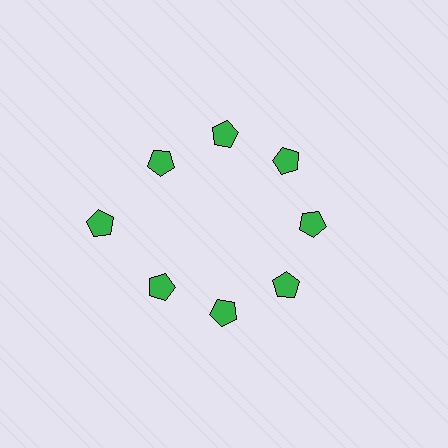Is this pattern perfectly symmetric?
No. The 8 green pentagons are arranged in a ring, but one element near the 9 o'clock position is pushed outward from the center, breaking the 8-fold rotational symmetry.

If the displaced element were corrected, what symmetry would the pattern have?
It would have 8-fold rotational symmetry — the pattern would map onto itself every 45 degrees.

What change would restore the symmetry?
The symmetry would be restored by moving it inward, back onto the ring so that all 8 pentagons sit at equal angles and equal distance from the center.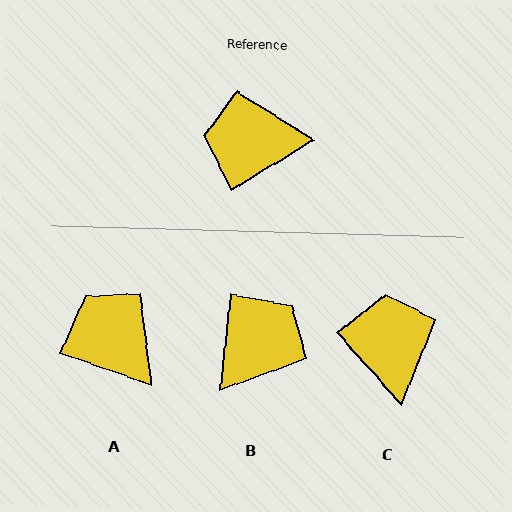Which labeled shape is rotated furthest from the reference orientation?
B, about 127 degrees away.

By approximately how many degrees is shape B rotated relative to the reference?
Approximately 127 degrees clockwise.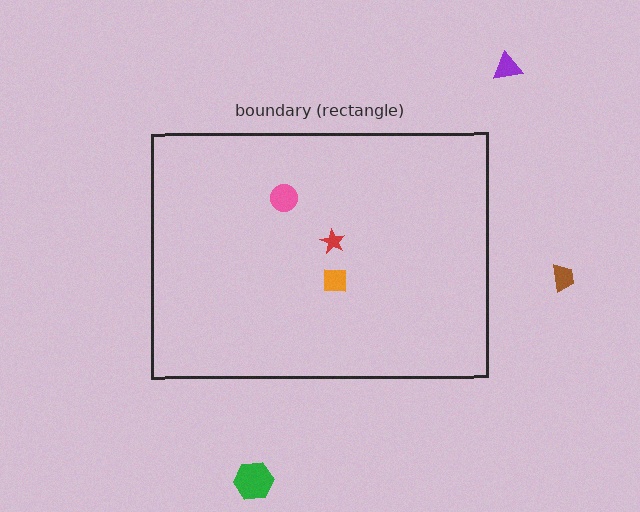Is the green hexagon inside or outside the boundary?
Outside.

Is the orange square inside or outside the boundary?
Inside.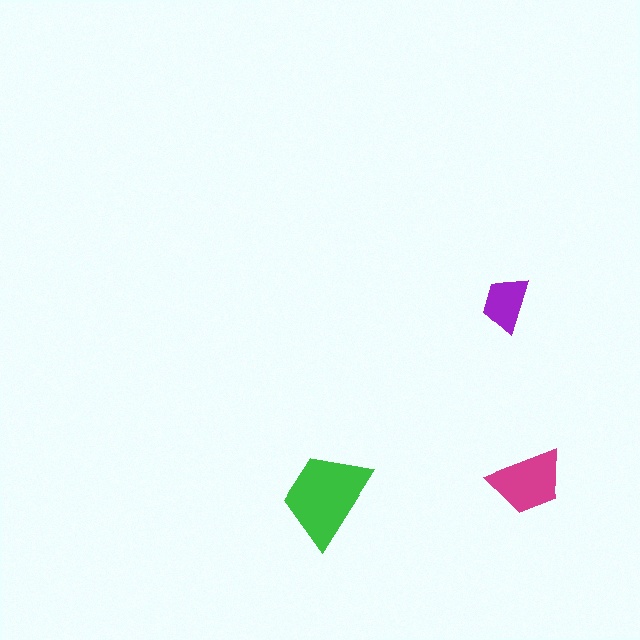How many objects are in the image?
There are 3 objects in the image.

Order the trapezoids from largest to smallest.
the green one, the magenta one, the purple one.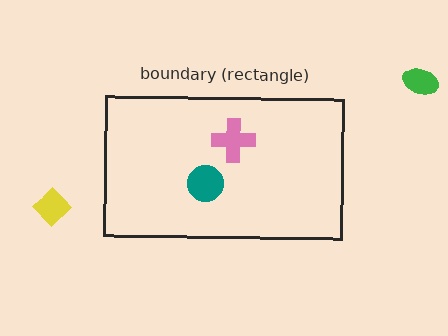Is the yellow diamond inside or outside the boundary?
Outside.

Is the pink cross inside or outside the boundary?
Inside.